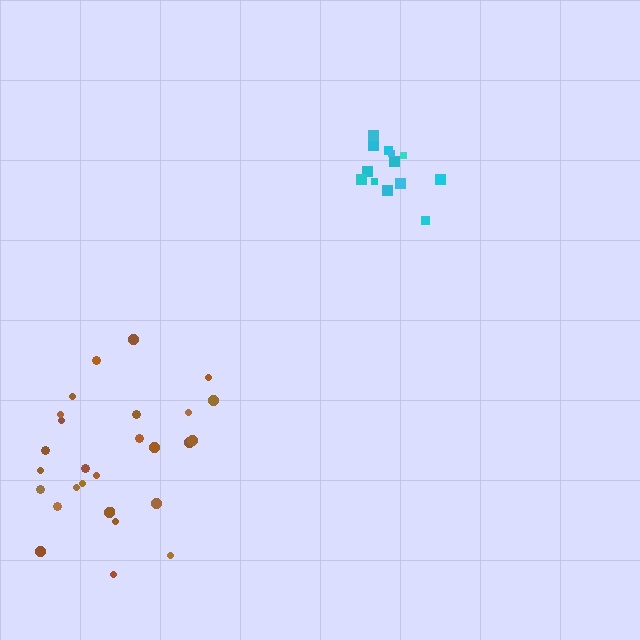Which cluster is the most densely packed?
Cyan.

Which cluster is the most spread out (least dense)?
Brown.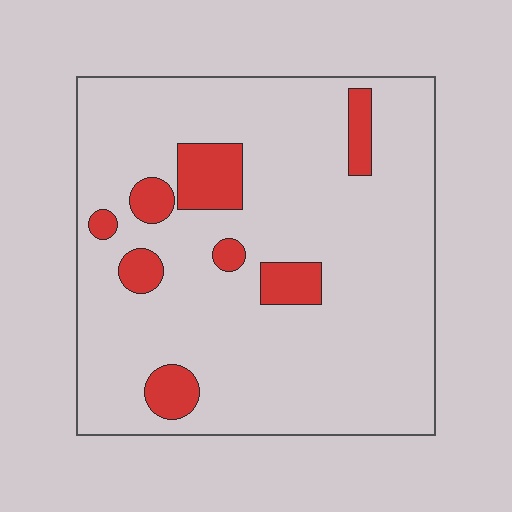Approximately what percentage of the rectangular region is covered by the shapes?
Approximately 15%.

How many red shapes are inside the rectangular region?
8.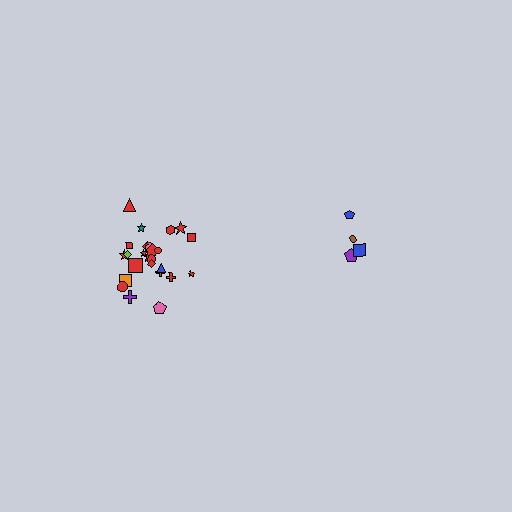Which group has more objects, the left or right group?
The left group.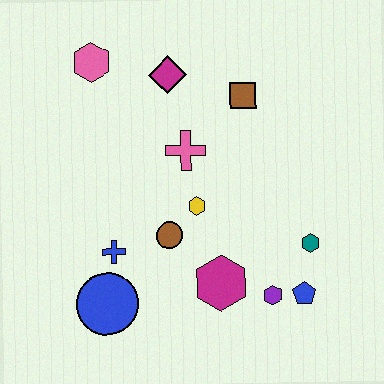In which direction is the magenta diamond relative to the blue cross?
The magenta diamond is above the blue cross.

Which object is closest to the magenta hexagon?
The purple hexagon is closest to the magenta hexagon.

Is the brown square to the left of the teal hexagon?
Yes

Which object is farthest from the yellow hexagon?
The pink hexagon is farthest from the yellow hexagon.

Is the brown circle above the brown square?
No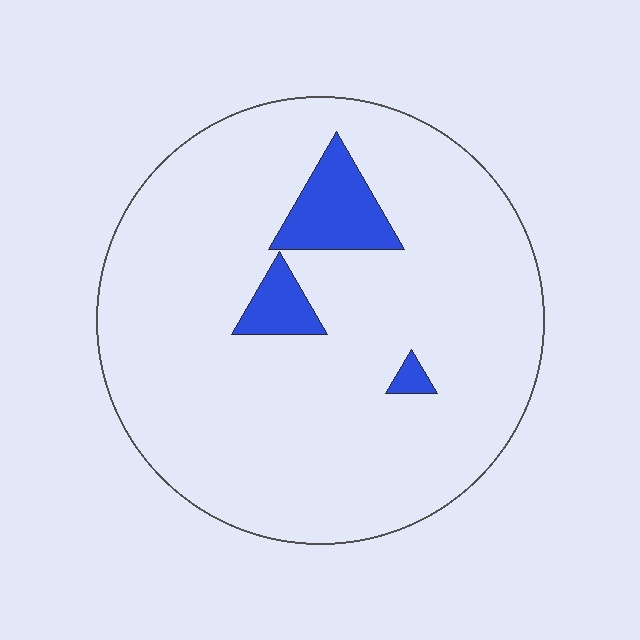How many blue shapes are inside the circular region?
3.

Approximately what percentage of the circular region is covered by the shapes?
Approximately 10%.